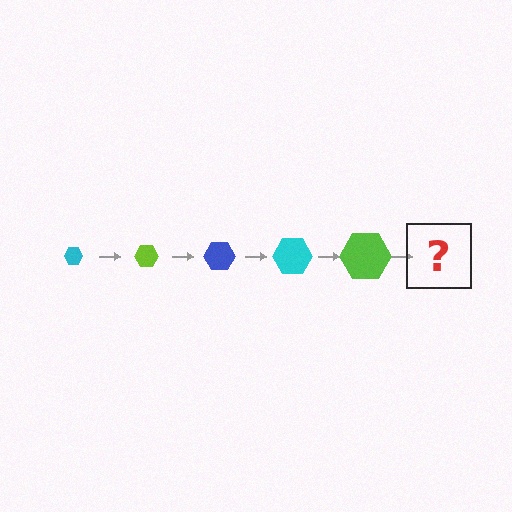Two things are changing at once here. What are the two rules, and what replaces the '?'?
The two rules are that the hexagon grows larger each step and the color cycles through cyan, lime, and blue. The '?' should be a blue hexagon, larger than the previous one.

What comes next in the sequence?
The next element should be a blue hexagon, larger than the previous one.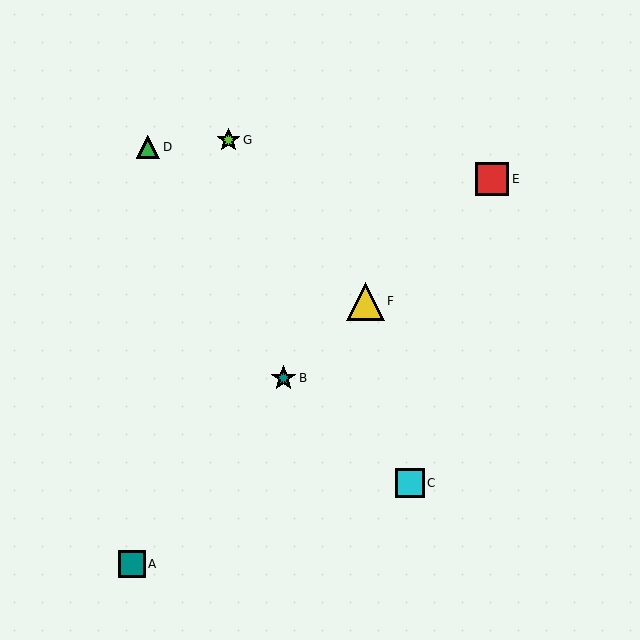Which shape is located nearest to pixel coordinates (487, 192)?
The red square (labeled E) at (492, 179) is nearest to that location.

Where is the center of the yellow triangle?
The center of the yellow triangle is at (365, 301).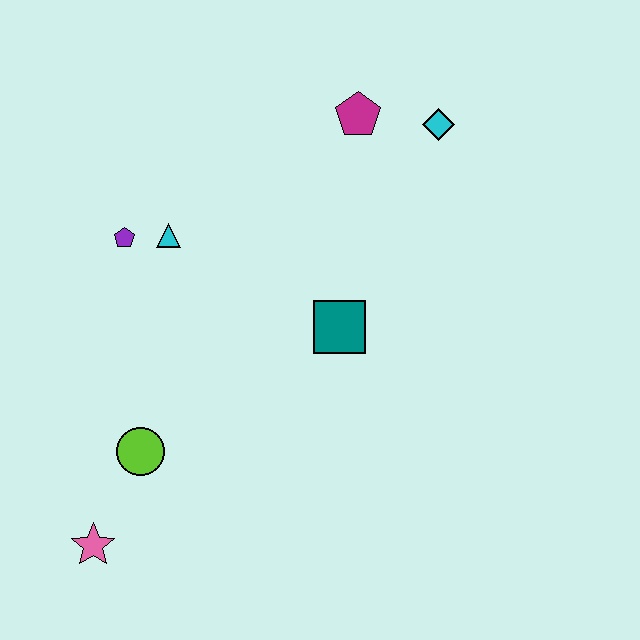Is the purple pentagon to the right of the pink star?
Yes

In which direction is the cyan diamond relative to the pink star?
The cyan diamond is above the pink star.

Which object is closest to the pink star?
The lime circle is closest to the pink star.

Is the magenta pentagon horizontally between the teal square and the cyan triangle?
No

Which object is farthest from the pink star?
The cyan diamond is farthest from the pink star.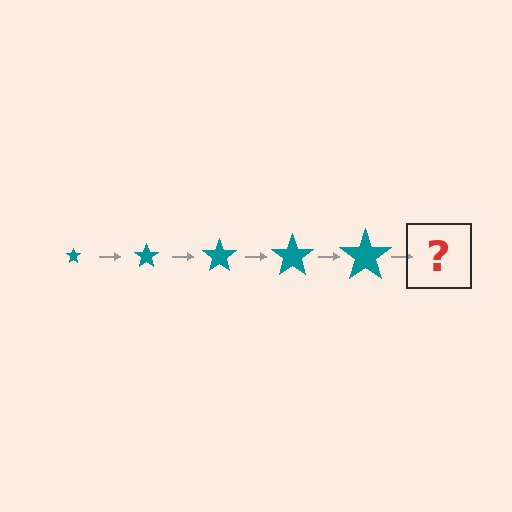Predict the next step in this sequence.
The next step is a teal star, larger than the previous one.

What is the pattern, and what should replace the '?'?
The pattern is that the star gets progressively larger each step. The '?' should be a teal star, larger than the previous one.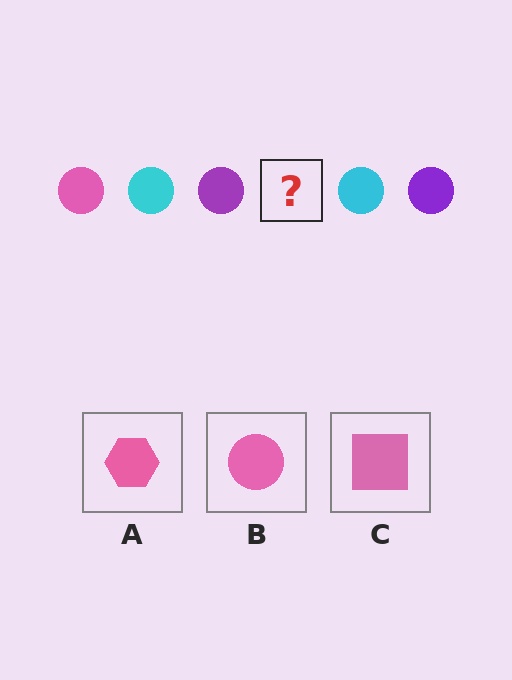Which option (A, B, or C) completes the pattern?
B.